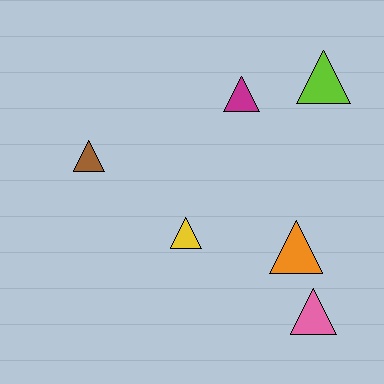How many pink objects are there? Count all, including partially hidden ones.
There is 1 pink object.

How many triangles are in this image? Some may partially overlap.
There are 6 triangles.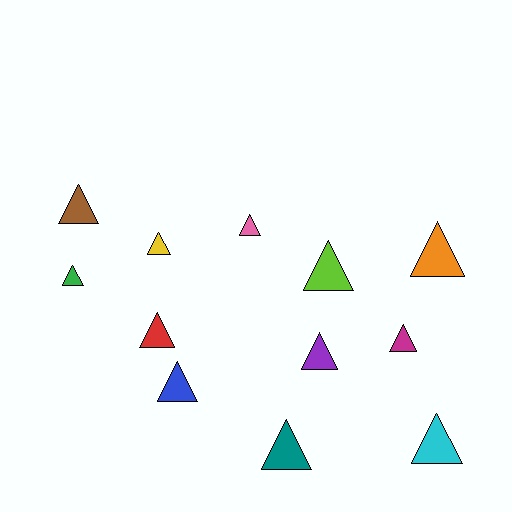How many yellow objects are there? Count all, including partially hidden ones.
There is 1 yellow object.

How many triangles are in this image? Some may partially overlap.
There are 12 triangles.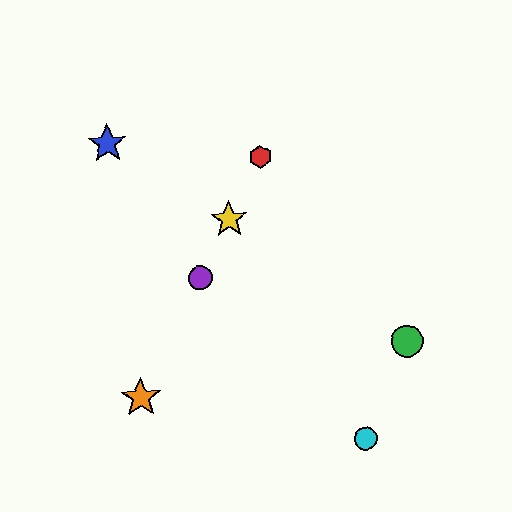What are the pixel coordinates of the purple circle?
The purple circle is at (200, 278).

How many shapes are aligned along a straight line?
4 shapes (the red hexagon, the yellow star, the purple circle, the orange star) are aligned along a straight line.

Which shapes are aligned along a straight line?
The red hexagon, the yellow star, the purple circle, the orange star are aligned along a straight line.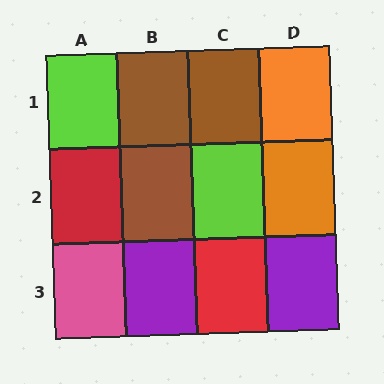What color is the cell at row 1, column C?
Brown.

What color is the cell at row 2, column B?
Brown.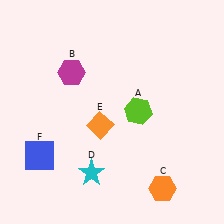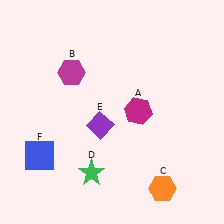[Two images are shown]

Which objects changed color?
A changed from lime to magenta. D changed from cyan to green. E changed from orange to purple.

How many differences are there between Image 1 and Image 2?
There are 3 differences between the two images.